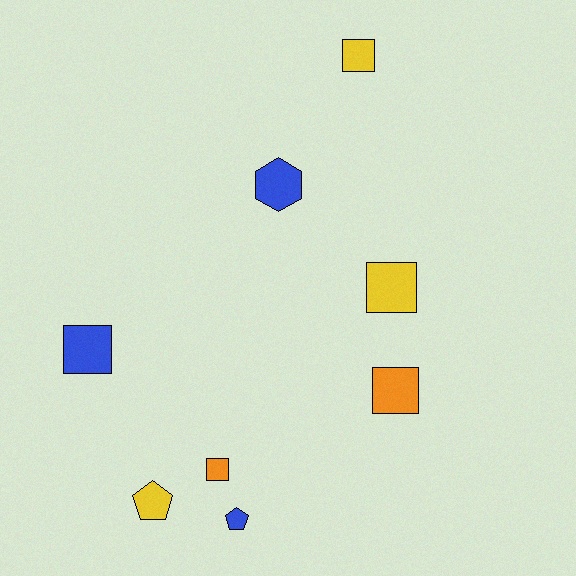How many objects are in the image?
There are 8 objects.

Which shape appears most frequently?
Square, with 5 objects.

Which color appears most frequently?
Yellow, with 3 objects.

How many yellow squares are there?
There are 2 yellow squares.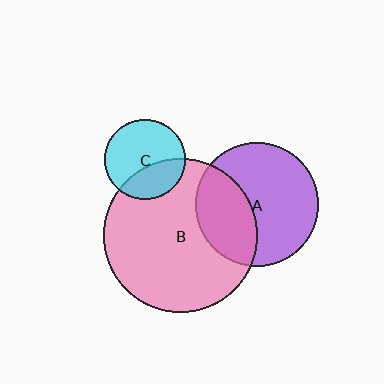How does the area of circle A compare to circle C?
Approximately 2.4 times.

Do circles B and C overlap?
Yes.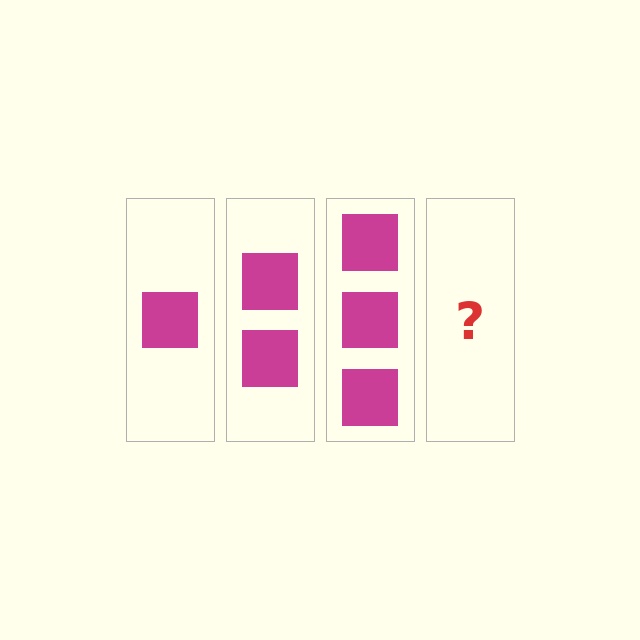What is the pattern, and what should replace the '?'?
The pattern is that each step adds one more square. The '?' should be 4 squares.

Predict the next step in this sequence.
The next step is 4 squares.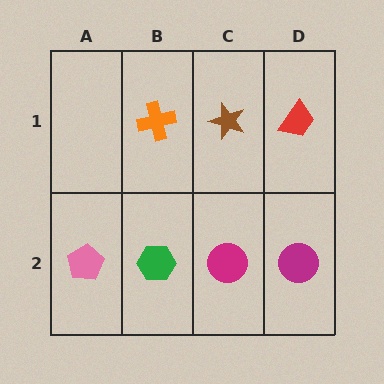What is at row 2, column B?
A green hexagon.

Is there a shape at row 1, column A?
No, that cell is empty.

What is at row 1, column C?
A brown star.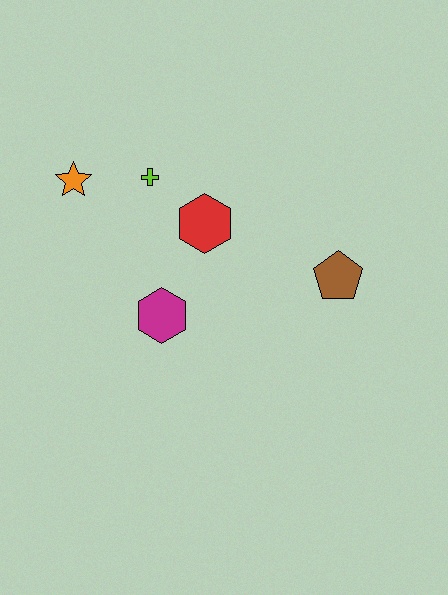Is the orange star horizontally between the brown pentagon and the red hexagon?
No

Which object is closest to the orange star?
The lime cross is closest to the orange star.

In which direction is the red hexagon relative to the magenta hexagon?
The red hexagon is above the magenta hexagon.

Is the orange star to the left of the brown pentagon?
Yes